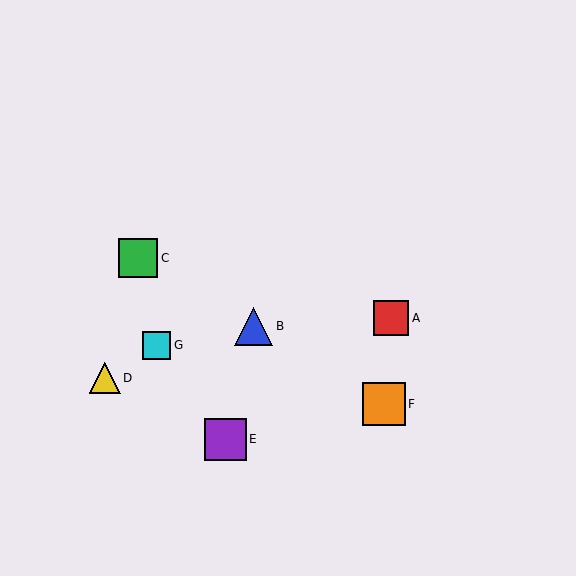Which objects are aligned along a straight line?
Objects B, C, F are aligned along a straight line.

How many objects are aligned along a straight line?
3 objects (B, C, F) are aligned along a straight line.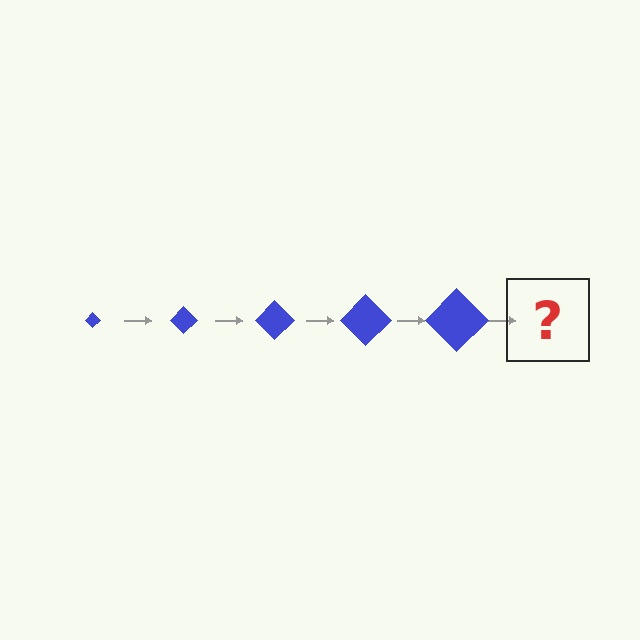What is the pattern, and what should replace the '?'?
The pattern is that the diamond gets progressively larger each step. The '?' should be a blue diamond, larger than the previous one.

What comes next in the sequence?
The next element should be a blue diamond, larger than the previous one.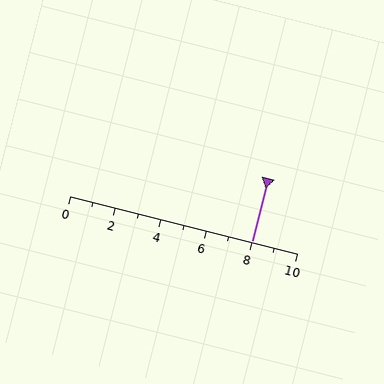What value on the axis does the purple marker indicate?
The marker indicates approximately 8.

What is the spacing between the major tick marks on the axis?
The major ticks are spaced 2 apart.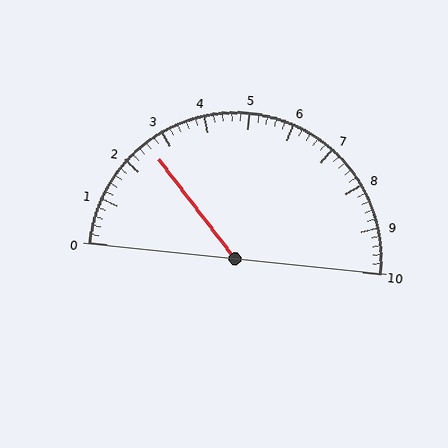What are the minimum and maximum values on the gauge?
The gauge ranges from 0 to 10.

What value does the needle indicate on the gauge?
The needle indicates approximately 2.6.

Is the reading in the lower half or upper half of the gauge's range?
The reading is in the lower half of the range (0 to 10).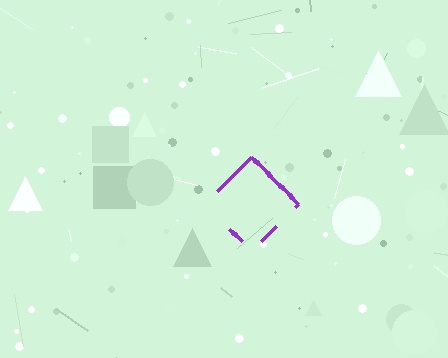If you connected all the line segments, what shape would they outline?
They would outline a diamond.